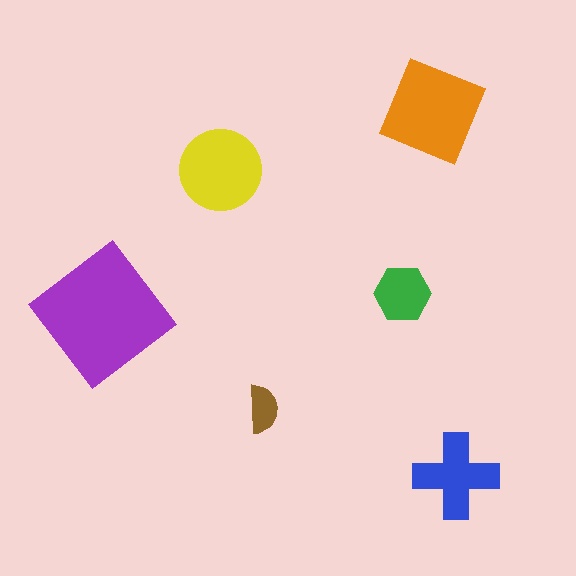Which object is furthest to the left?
The purple diamond is leftmost.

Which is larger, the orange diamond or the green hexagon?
The orange diamond.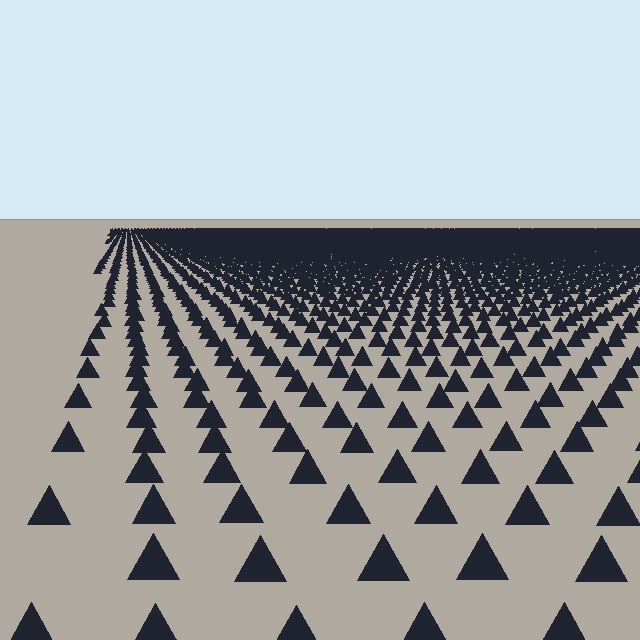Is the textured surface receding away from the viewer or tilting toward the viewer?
The surface is receding away from the viewer. Texture elements get smaller and denser toward the top.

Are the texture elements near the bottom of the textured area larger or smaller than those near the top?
Larger. Near the bottom, elements are closer to the viewer and appear at a bigger on-screen size.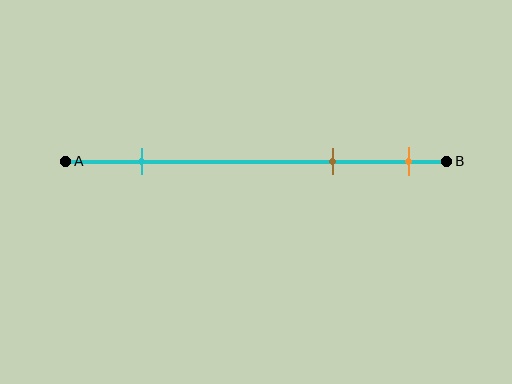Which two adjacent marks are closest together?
The brown and orange marks are the closest adjacent pair.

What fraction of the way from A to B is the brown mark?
The brown mark is approximately 70% (0.7) of the way from A to B.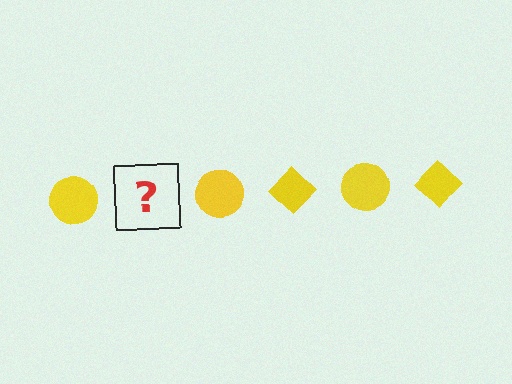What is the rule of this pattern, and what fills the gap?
The rule is that the pattern cycles through circle, diamond shapes in yellow. The gap should be filled with a yellow diamond.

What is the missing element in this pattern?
The missing element is a yellow diamond.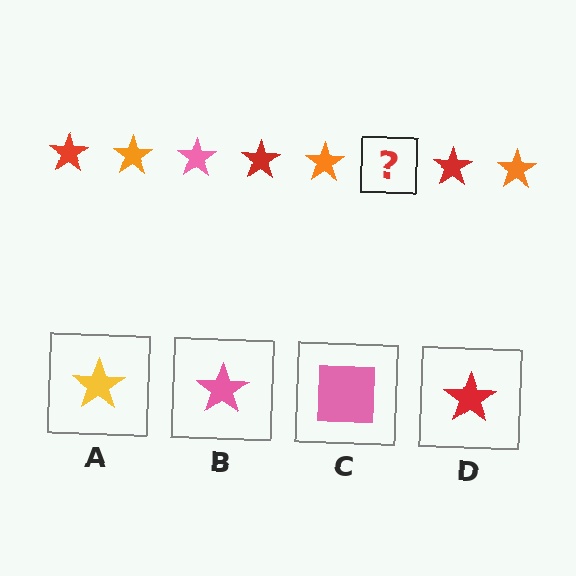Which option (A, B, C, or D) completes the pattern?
B.